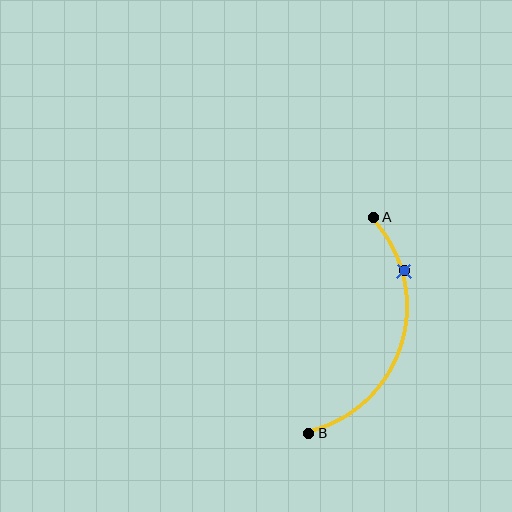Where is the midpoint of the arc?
The arc midpoint is the point on the curve farthest from the straight line joining A and B. It sits to the right of that line.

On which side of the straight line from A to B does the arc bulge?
The arc bulges to the right of the straight line connecting A and B.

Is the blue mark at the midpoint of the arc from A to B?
No. The blue mark lies on the arc but is closer to endpoint A. The arc midpoint would be at the point on the curve equidistant along the arc from both A and B.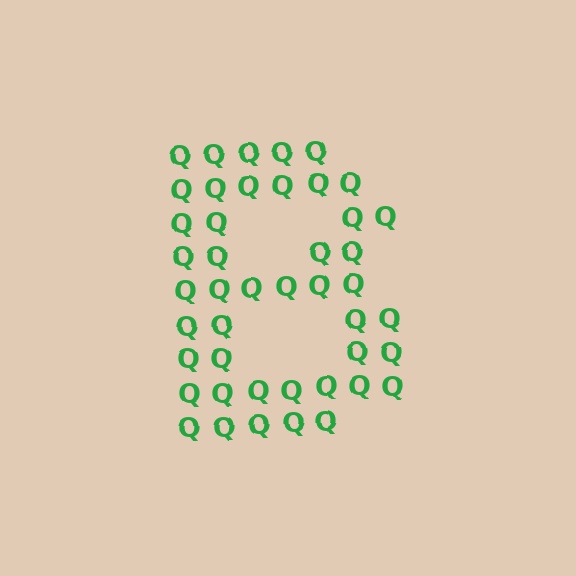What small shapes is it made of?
It is made of small letter Q's.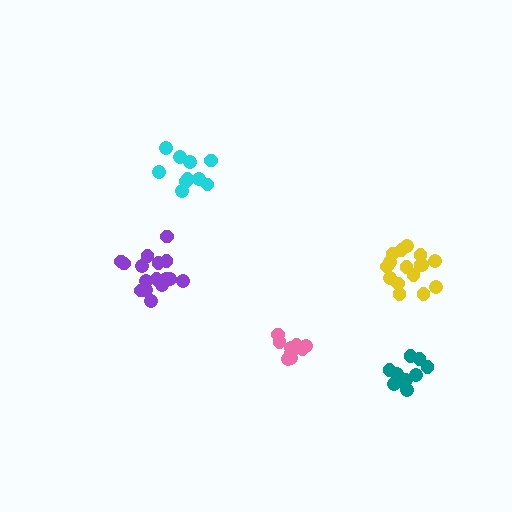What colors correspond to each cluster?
The clusters are colored: teal, cyan, pink, purple, yellow.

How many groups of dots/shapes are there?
There are 5 groups.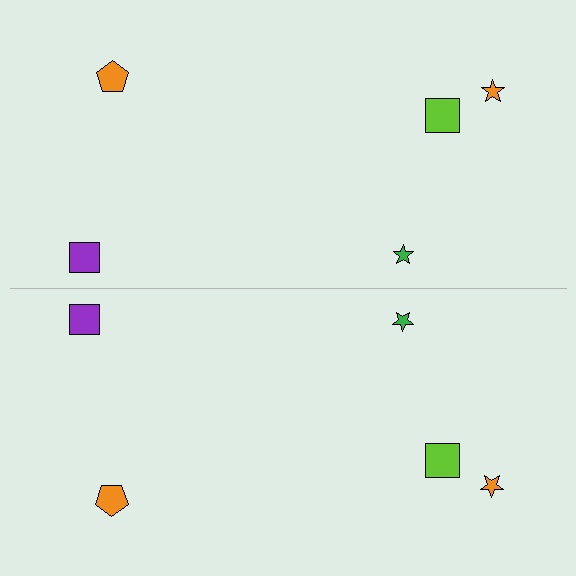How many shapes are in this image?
There are 10 shapes in this image.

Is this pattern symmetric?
Yes, this pattern has bilateral (reflection) symmetry.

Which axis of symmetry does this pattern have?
The pattern has a horizontal axis of symmetry running through the center of the image.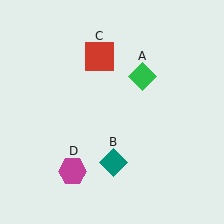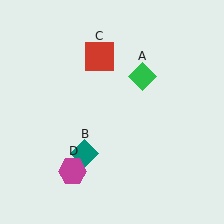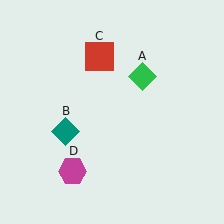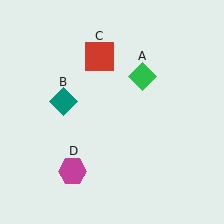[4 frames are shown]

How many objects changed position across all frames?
1 object changed position: teal diamond (object B).